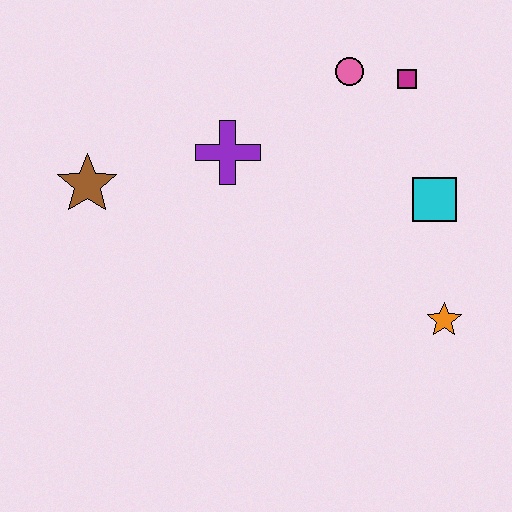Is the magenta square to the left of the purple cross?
No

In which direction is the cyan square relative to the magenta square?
The cyan square is below the magenta square.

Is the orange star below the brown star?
Yes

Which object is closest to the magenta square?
The pink circle is closest to the magenta square.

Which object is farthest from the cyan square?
The brown star is farthest from the cyan square.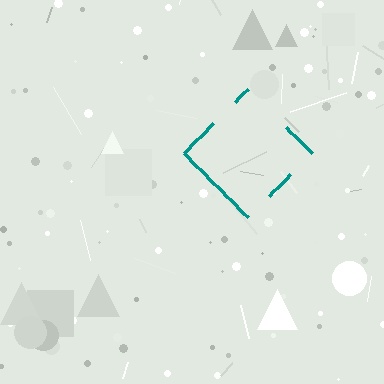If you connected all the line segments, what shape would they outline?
They would outline a diamond.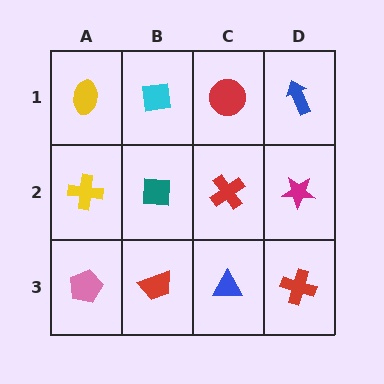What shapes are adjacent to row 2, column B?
A cyan square (row 1, column B), a red trapezoid (row 3, column B), a yellow cross (row 2, column A), a red cross (row 2, column C).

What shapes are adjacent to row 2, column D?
A blue arrow (row 1, column D), a red cross (row 3, column D), a red cross (row 2, column C).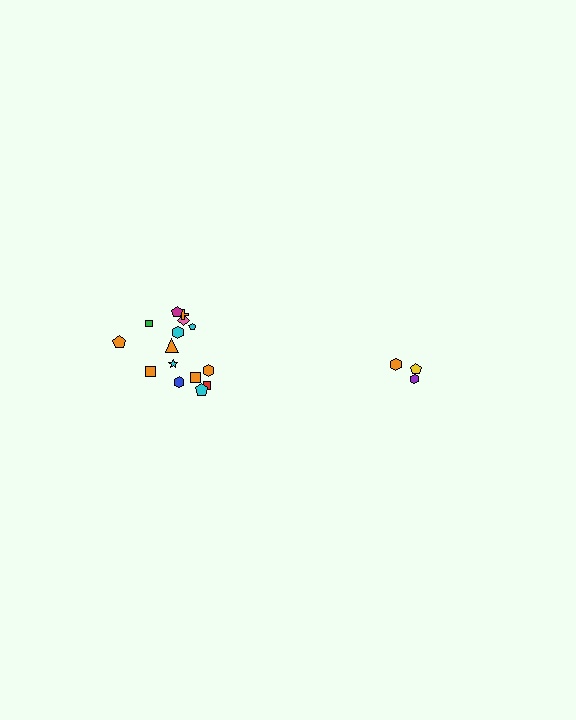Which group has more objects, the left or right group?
The left group.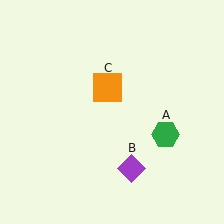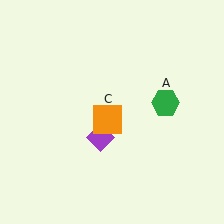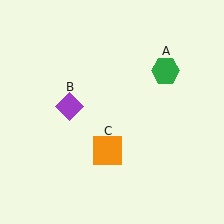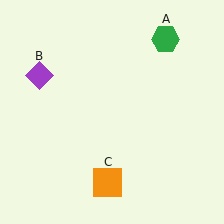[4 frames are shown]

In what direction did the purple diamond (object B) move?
The purple diamond (object B) moved up and to the left.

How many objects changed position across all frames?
3 objects changed position: green hexagon (object A), purple diamond (object B), orange square (object C).